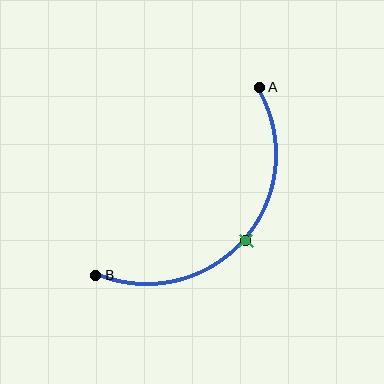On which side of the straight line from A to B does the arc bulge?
The arc bulges below and to the right of the straight line connecting A and B.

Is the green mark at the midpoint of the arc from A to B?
Yes. The green mark lies on the arc at equal arc-length from both A and B — it is the arc midpoint.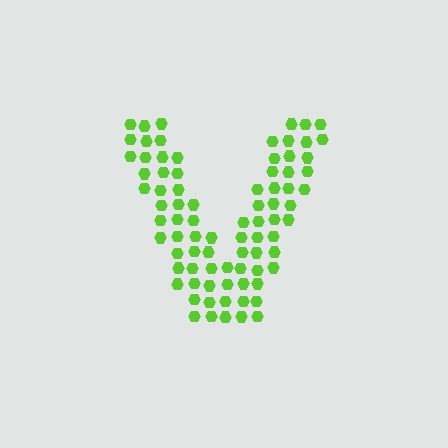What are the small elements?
The small elements are hexagons.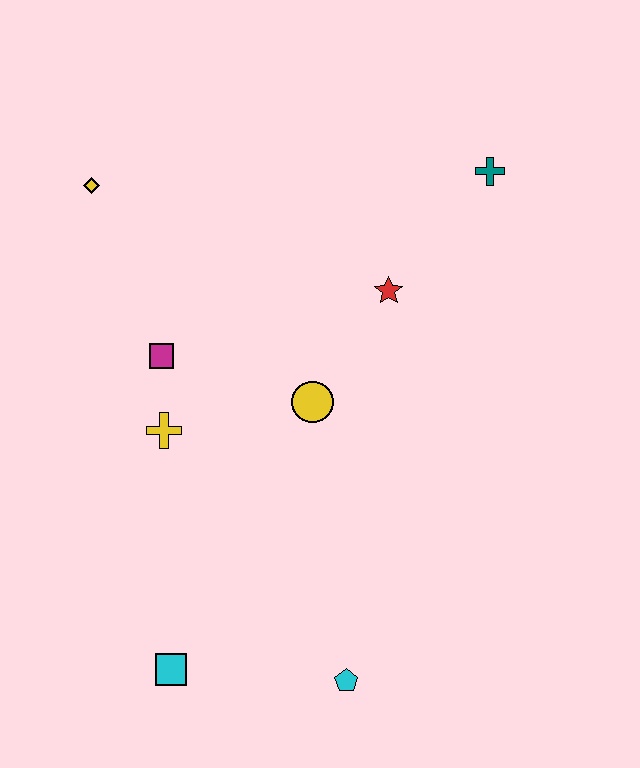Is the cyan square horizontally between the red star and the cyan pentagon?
No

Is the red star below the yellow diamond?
Yes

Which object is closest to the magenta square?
The yellow cross is closest to the magenta square.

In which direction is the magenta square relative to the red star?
The magenta square is to the left of the red star.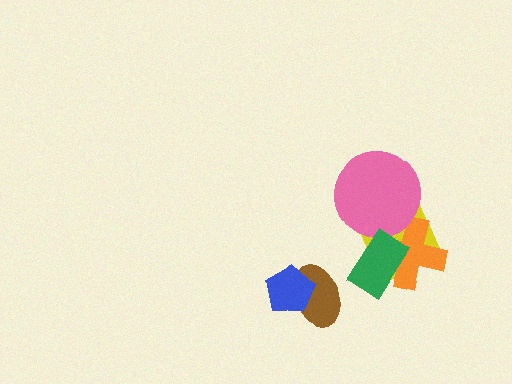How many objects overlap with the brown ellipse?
1 object overlaps with the brown ellipse.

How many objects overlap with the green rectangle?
2 objects overlap with the green rectangle.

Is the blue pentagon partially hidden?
No, no other shape covers it.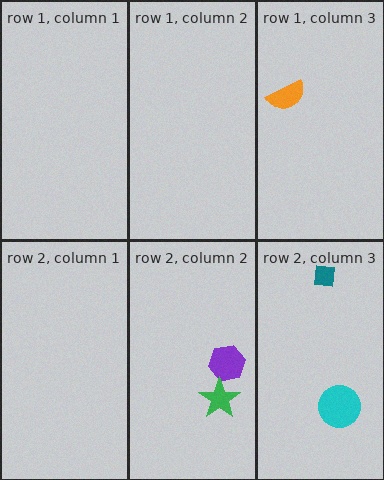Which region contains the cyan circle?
The row 2, column 3 region.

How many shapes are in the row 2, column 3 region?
2.